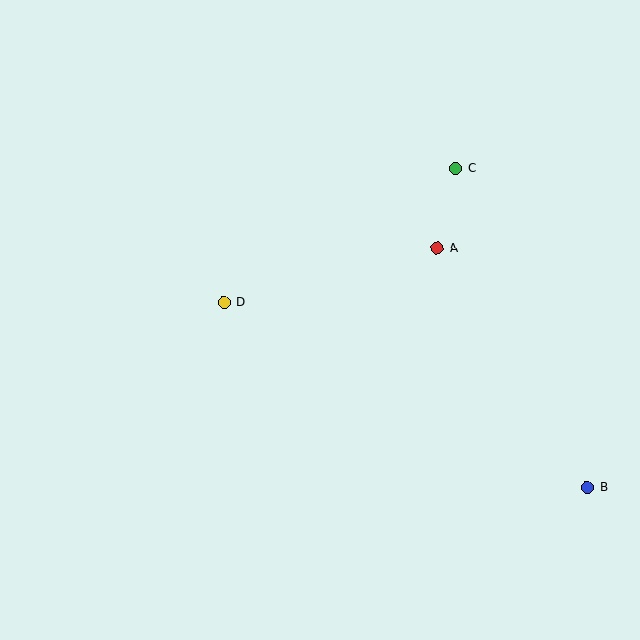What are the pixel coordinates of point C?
Point C is at (455, 168).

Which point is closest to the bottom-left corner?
Point D is closest to the bottom-left corner.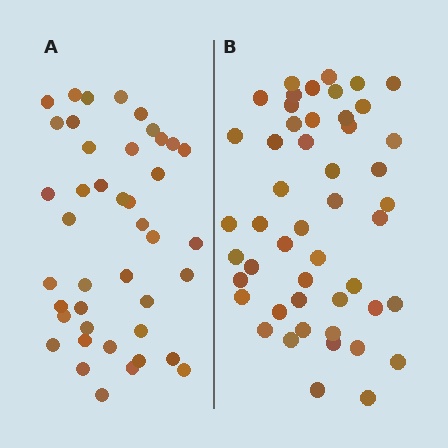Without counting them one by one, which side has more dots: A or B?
Region B (the right region) has more dots.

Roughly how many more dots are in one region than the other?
Region B has roughly 8 or so more dots than region A.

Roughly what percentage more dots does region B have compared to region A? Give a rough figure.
About 15% more.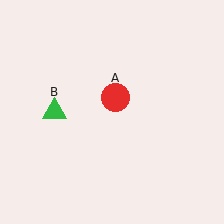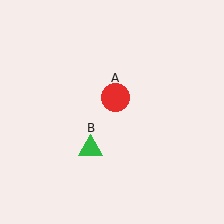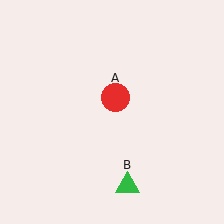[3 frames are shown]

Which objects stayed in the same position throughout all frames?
Red circle (object A) remained stationary.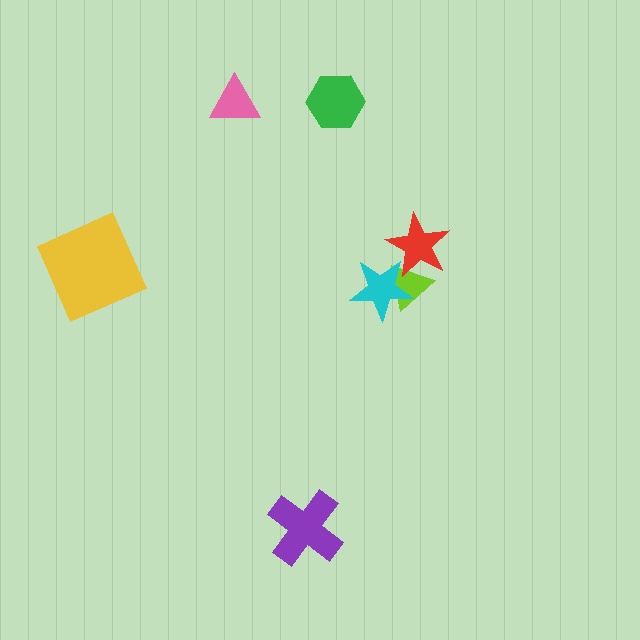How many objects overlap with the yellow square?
0 objects overlap with the yellow square.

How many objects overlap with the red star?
2 objects overlap with the red star.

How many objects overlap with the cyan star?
2 objects overlap with the cyan star.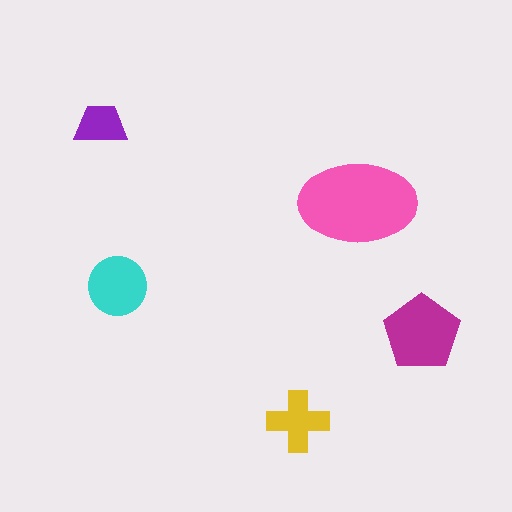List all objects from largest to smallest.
The pink ellipse, the magenta pentagon, the cyan circle, the yellow cross, the purple trapezoid.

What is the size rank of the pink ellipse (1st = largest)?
1st.